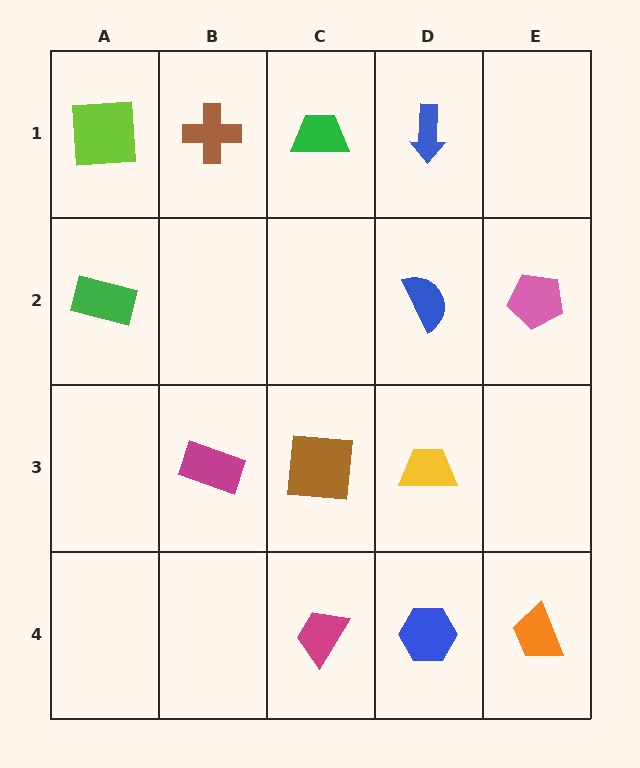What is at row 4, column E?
An orange trapezoid.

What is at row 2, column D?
A blue semicircle.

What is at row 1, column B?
A brown cross.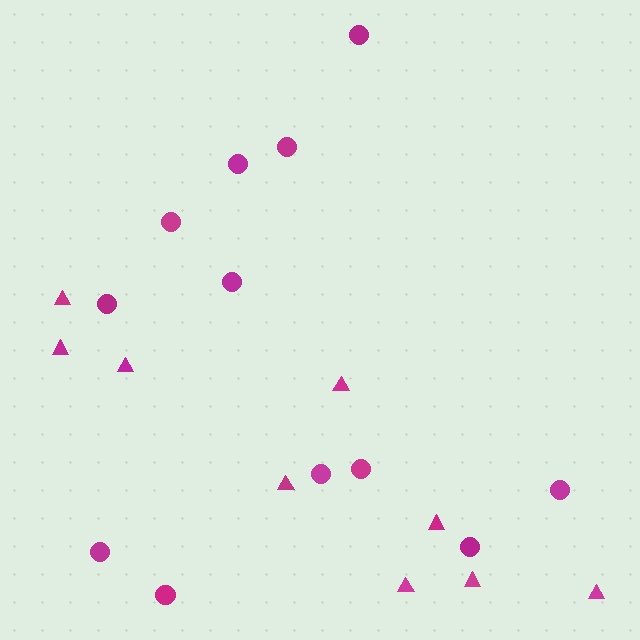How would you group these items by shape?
There are 2 groups: one group of triangles (9) and one group of circles (12).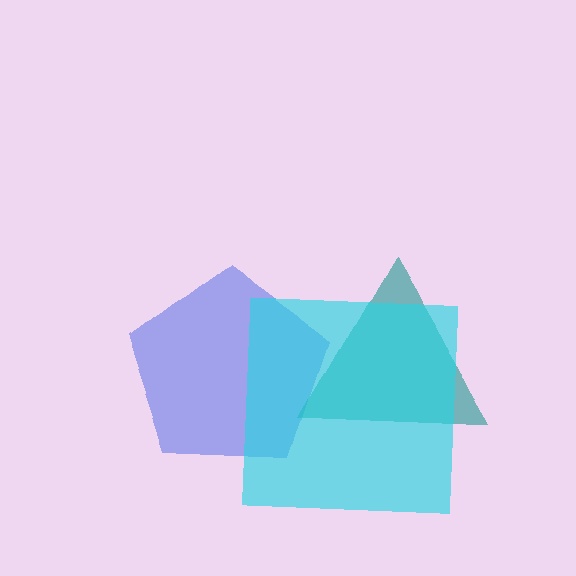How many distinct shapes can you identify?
There are 3 distinct shapes: a blue pentagon, a teal triangle, a cyan square.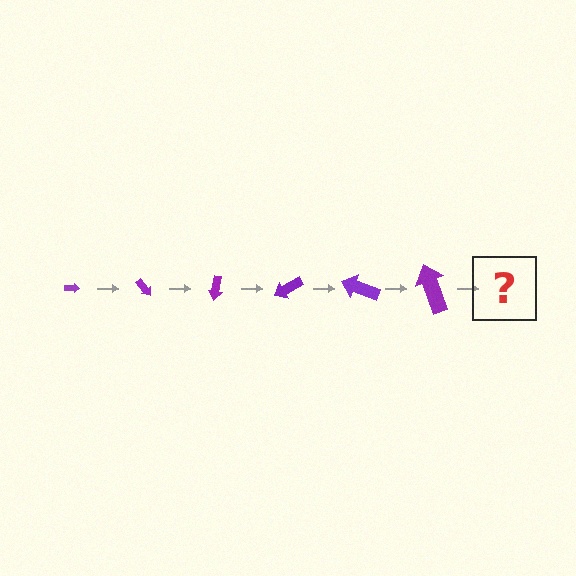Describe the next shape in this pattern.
It should be an arrow, larger than the previous one and rotated 300 degrees from the start.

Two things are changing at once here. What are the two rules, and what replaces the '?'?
The two rules are that the arrow grows larger each step and it rotates 50 degrees each step. The '?' should be an arrow, larger than the previous one and rotated 300 degrees from the start.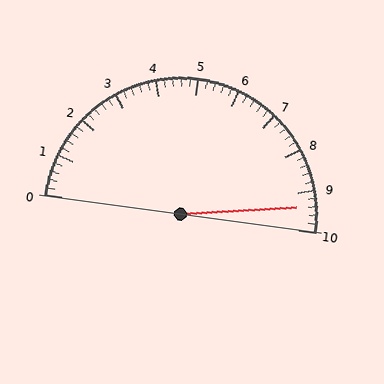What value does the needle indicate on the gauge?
The needle indicates approximately 9.4.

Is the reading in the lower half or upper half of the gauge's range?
The reading is in the upper half of the range (0 to 10).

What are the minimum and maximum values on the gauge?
The gauge ranges from 0 to 10.